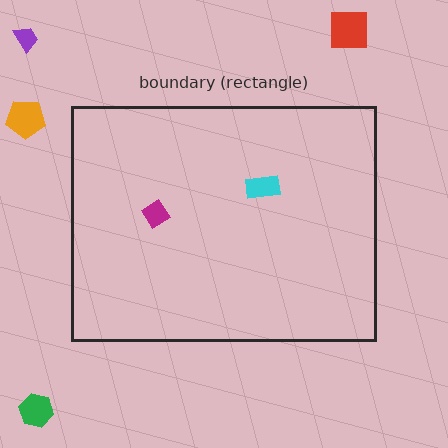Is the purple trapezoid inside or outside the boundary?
Outside.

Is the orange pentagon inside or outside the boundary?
Outside.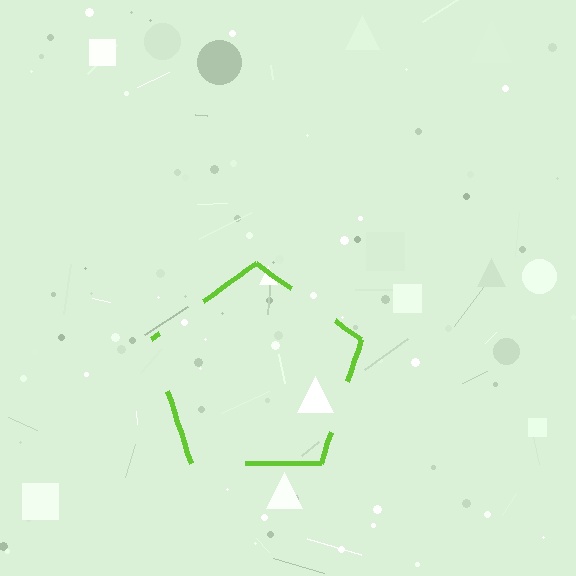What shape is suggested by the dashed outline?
The dashed outline suggests a pentagon.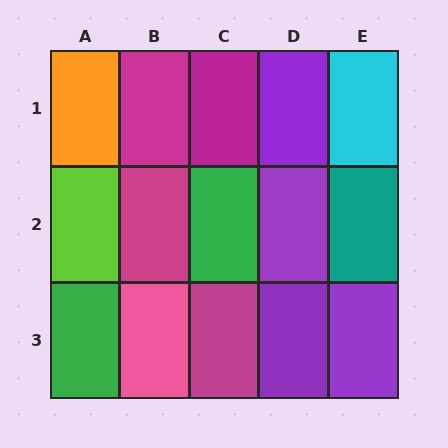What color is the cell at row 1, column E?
Cyan.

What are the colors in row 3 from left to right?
Green, pink, magenta, purple, purple.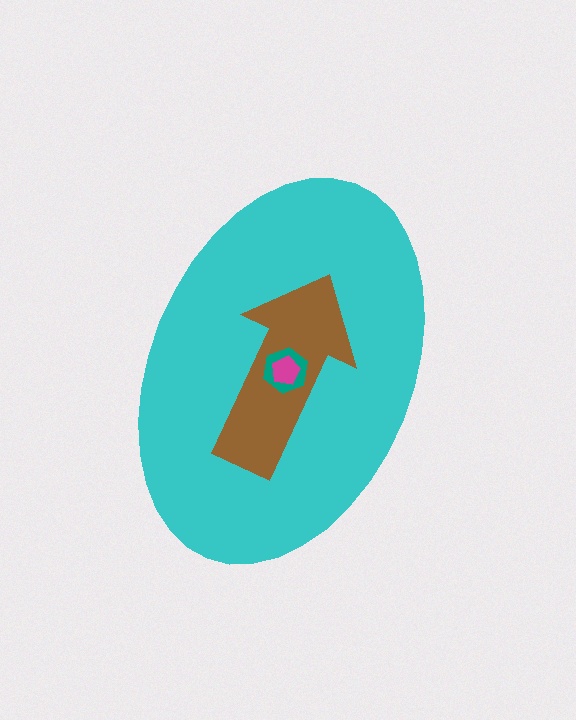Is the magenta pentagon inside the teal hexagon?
Yes.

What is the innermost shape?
The magenta pentagon.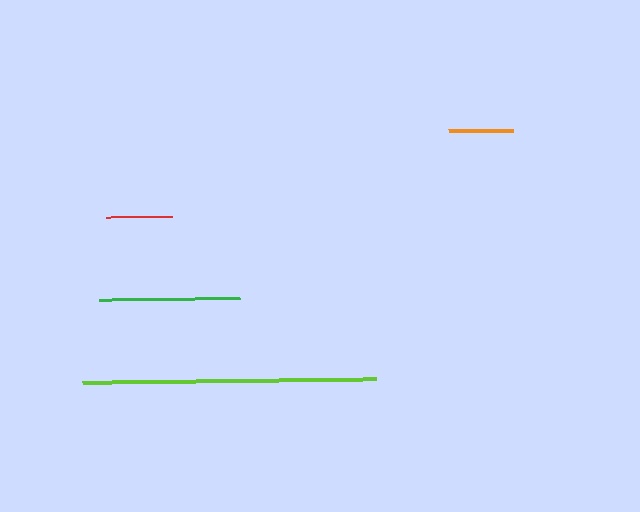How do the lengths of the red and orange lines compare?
The red and orange lines are approximately the same length.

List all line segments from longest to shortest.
From longest to shortest: lime, green, red, orange.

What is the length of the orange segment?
The orange segment is approximately 64 pixels long.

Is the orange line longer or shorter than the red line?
The red line is longer than the orange line.